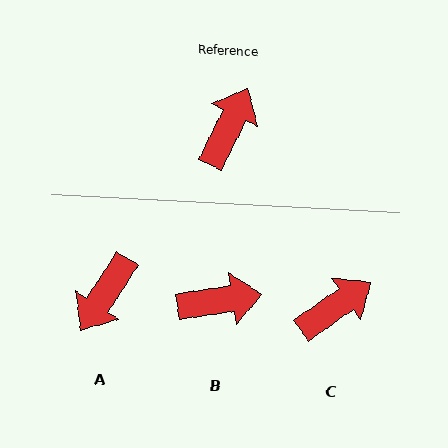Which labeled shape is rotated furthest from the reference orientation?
A, about 174 degrees away.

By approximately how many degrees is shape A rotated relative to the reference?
Approximately 174 degrees counter-clockwise.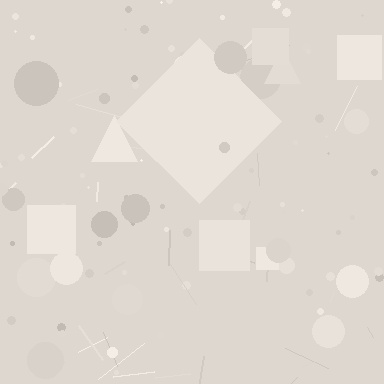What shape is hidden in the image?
A diamond is hidden in the image.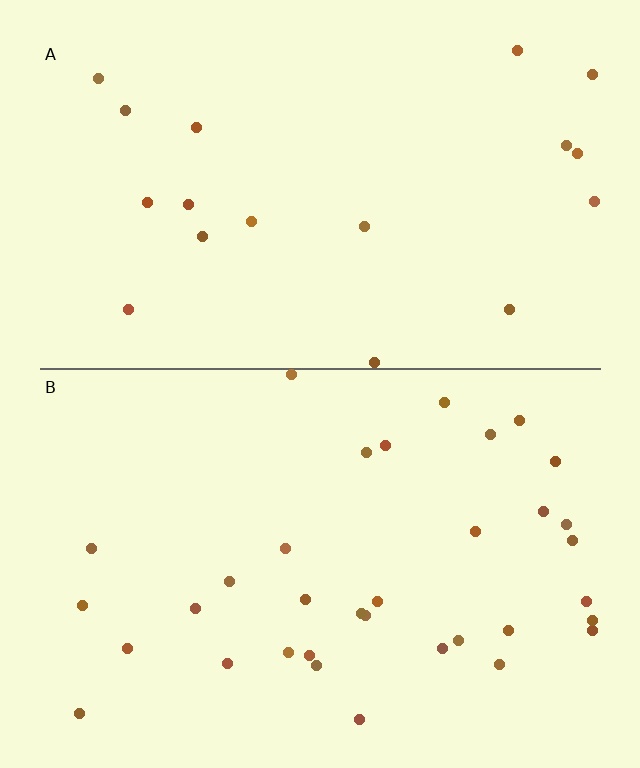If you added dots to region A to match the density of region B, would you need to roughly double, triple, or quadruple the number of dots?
Approximately double.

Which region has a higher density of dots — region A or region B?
B (the bottom).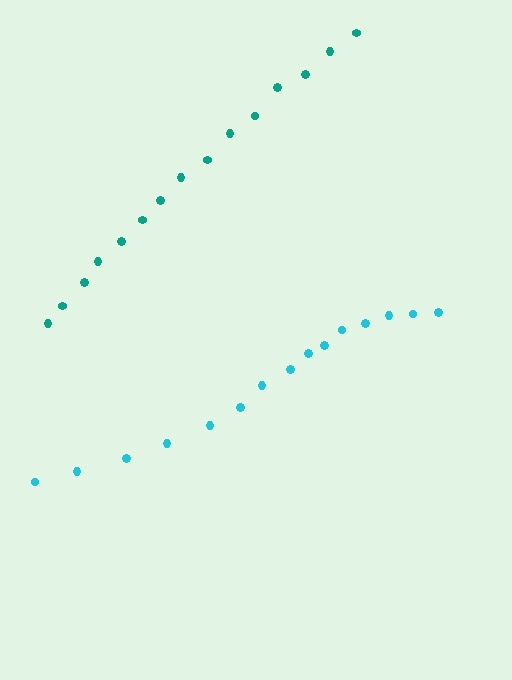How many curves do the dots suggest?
There are 2 distinct paths.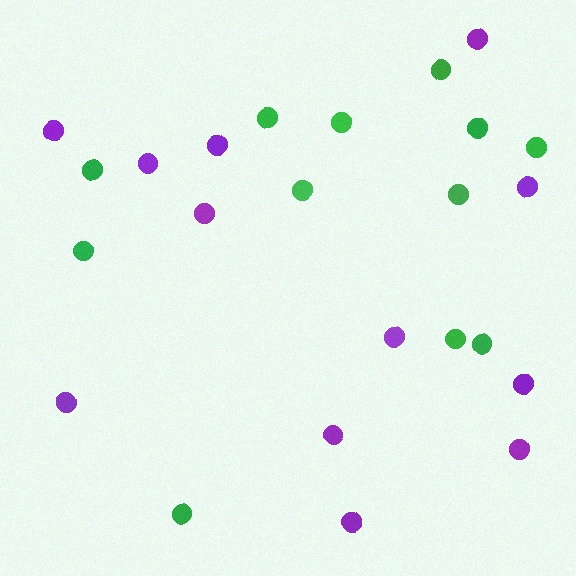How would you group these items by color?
There are 2 groups: one group of green circles (12) and one group of purple circles (12).